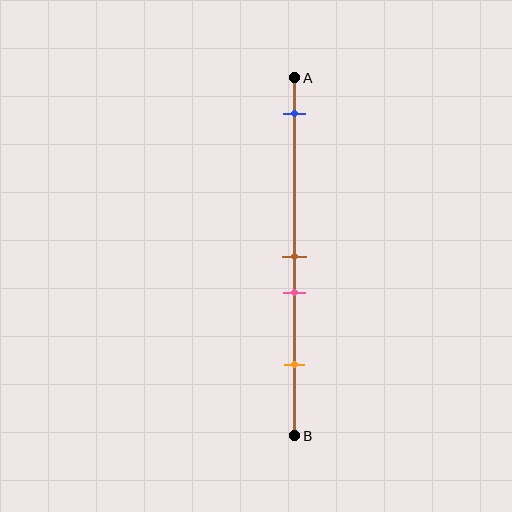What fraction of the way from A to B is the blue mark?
The blue mark is approximately 10% (0.1) of the way from A to B.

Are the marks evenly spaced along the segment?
No, the marks are not evenly spaced.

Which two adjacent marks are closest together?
The brown and pink marks are the closest adjacent pair.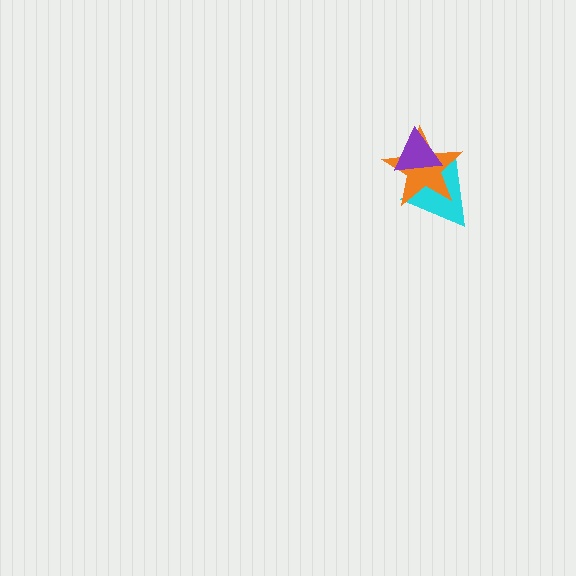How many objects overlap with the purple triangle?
2 objects overlap with the purple triangle.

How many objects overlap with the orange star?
2 objects overlap with the orange star.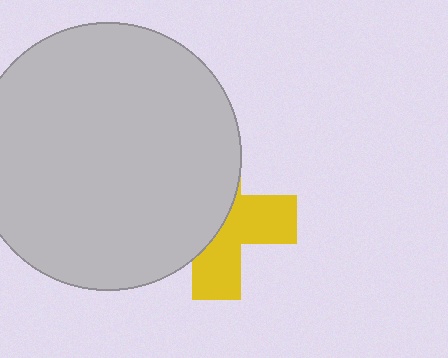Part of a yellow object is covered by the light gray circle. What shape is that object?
It is a cross.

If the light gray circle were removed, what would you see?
You would see the complete yellow cross.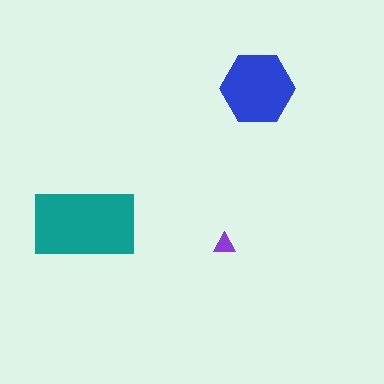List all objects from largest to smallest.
The teal rectangle, the blue hexagon, the purple triangle.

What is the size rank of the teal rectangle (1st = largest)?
1st.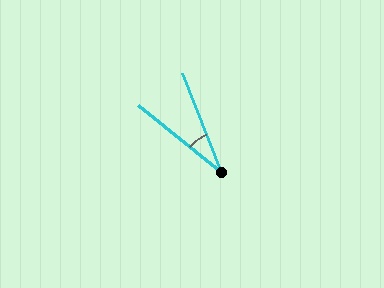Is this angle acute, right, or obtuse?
It is acute.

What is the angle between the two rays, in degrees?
Approximately 29 degrees.